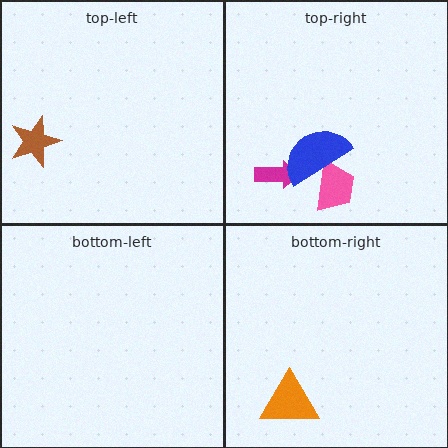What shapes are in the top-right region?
The pink trapezoid, the magenta arrow, the blue semicircle.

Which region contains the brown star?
The top-left region.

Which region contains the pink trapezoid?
The top-right region.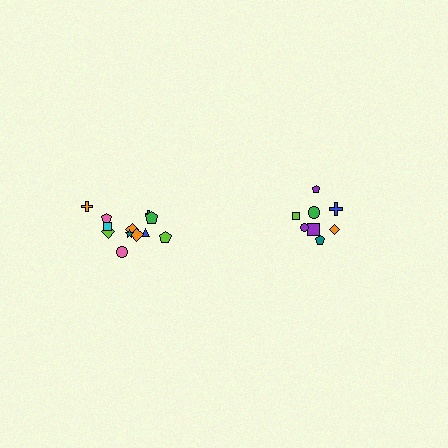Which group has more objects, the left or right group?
The left group.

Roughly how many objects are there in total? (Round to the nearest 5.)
Roughly 20 objects in total.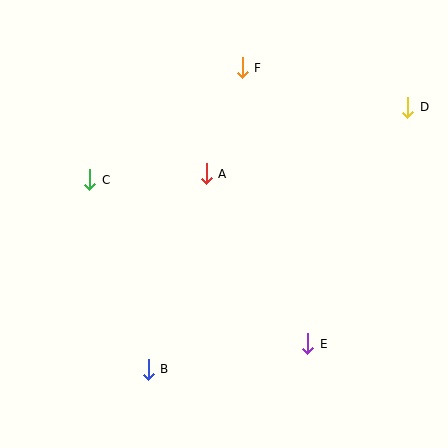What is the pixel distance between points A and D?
The distance between A and D is 212 pixels.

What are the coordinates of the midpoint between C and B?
The midpoint between C and B is at (119, 274).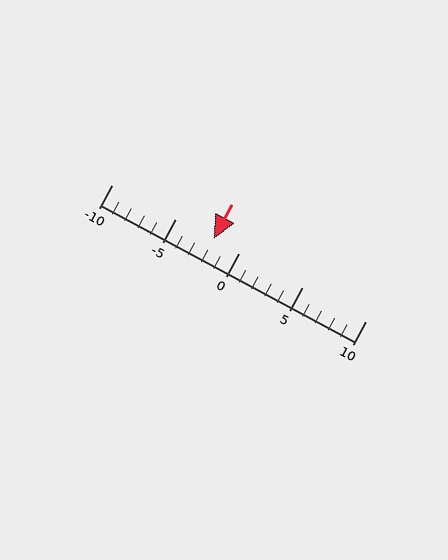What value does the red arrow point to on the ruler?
The red arrow points to approximately -2.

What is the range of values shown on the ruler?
The ruler shows values from -10 to 10.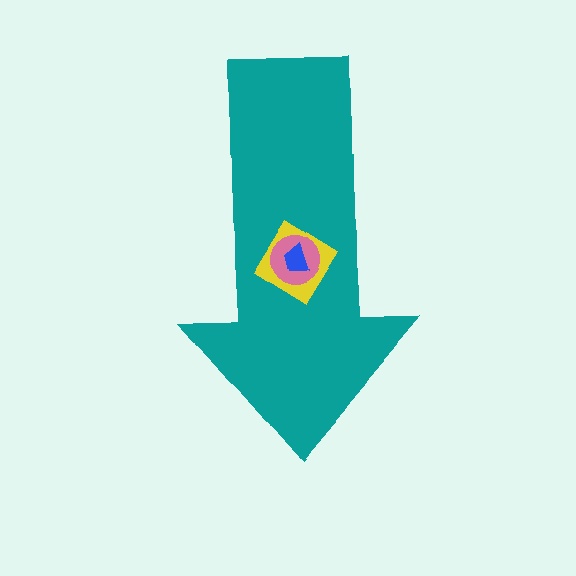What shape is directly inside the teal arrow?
The yellow diamond.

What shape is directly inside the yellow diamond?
The pink circle.